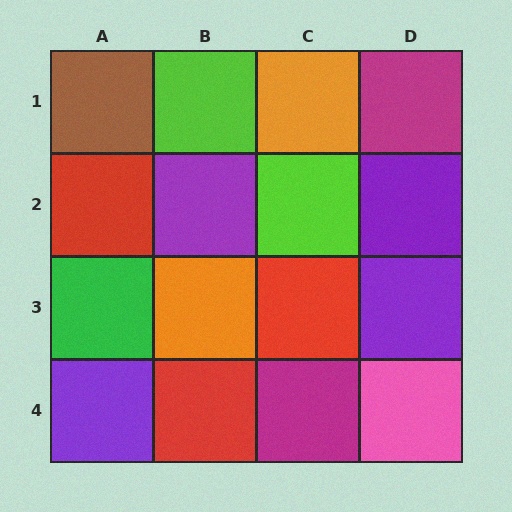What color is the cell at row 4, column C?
Magenta.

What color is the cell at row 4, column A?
Purple.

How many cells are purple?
4 cells are purple.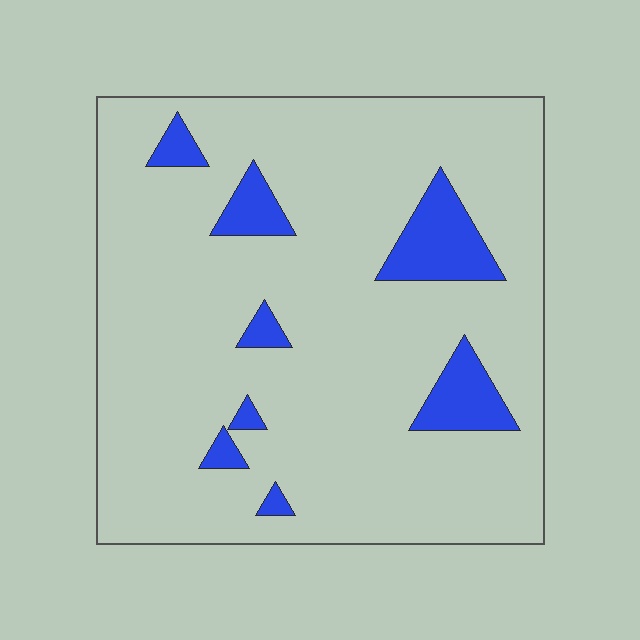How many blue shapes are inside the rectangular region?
8.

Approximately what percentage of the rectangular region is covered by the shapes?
Approximately 10%.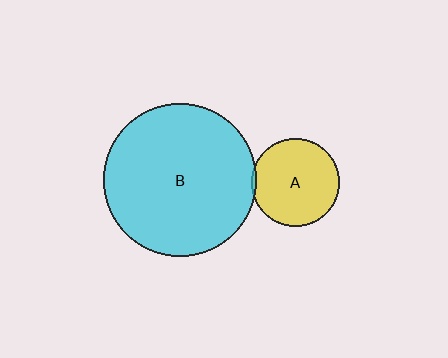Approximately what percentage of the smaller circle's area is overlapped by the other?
Approximately 5%.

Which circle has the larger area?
Circle B (cyan).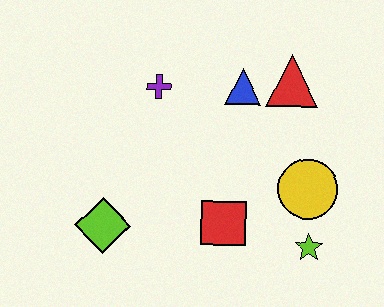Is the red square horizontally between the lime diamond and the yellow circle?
Yes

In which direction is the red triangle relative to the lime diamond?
The red triangle is to the right of the lime diamond.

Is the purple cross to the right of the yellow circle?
No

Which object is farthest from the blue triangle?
The lime diamond is farthest from the blue triangle.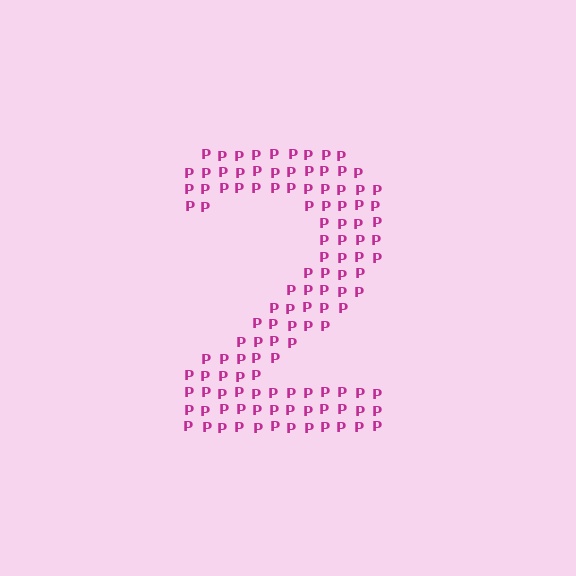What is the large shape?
The large shape is the digit 2.